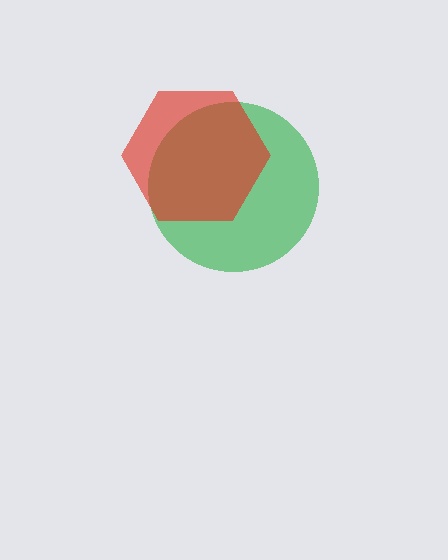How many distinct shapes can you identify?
There are 2 distinct shapes: a green circle, a red hexagon.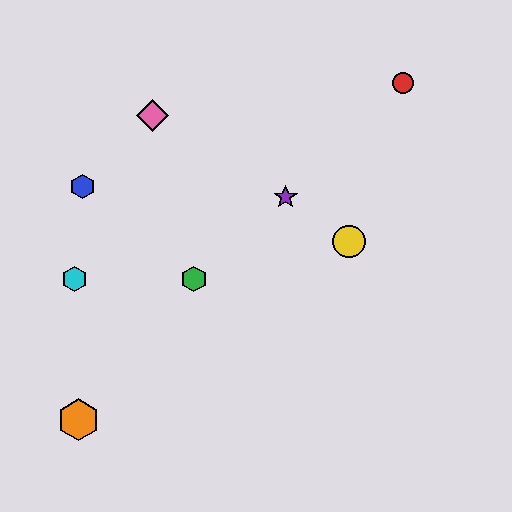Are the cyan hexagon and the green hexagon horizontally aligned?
Yes, both are at y≈279.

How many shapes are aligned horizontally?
2 shapes (the green hexagon, the cyan hexagon) are aligned horizontally.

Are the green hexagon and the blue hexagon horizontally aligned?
No, the green hexagon is at y≈279 and the blue hexagon is at y≈186.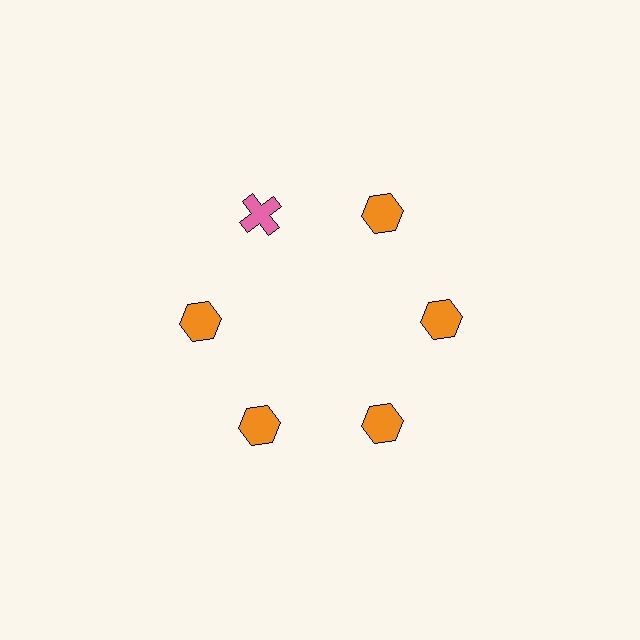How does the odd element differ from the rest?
It differs in both color (pink instead of orange) and shape (cross instead of hexagon).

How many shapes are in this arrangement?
There are 6 shapes arranged in a ring pattern.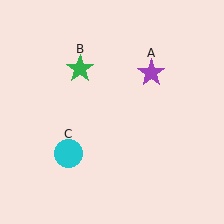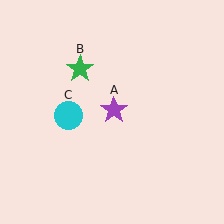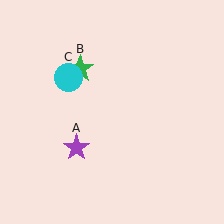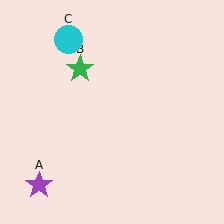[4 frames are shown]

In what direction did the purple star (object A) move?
The purple star (object A) moved down and to the left.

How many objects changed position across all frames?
2 objects changed position: purple star (object A), cyan circle (object C).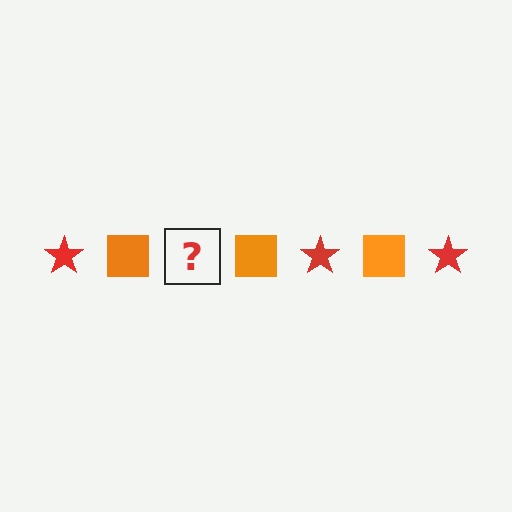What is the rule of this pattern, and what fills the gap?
The rule is that the pattern alternates between red star and orange square. The gap should be filled with a red star.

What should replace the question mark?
The question mark should be replaced with a red star.